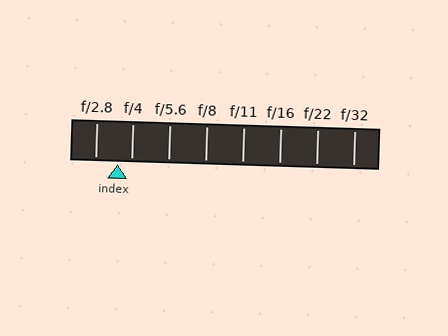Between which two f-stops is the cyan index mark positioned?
The index mark is between f/2.8 and f/4.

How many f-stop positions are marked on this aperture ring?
There are 8 f-stop positions marked.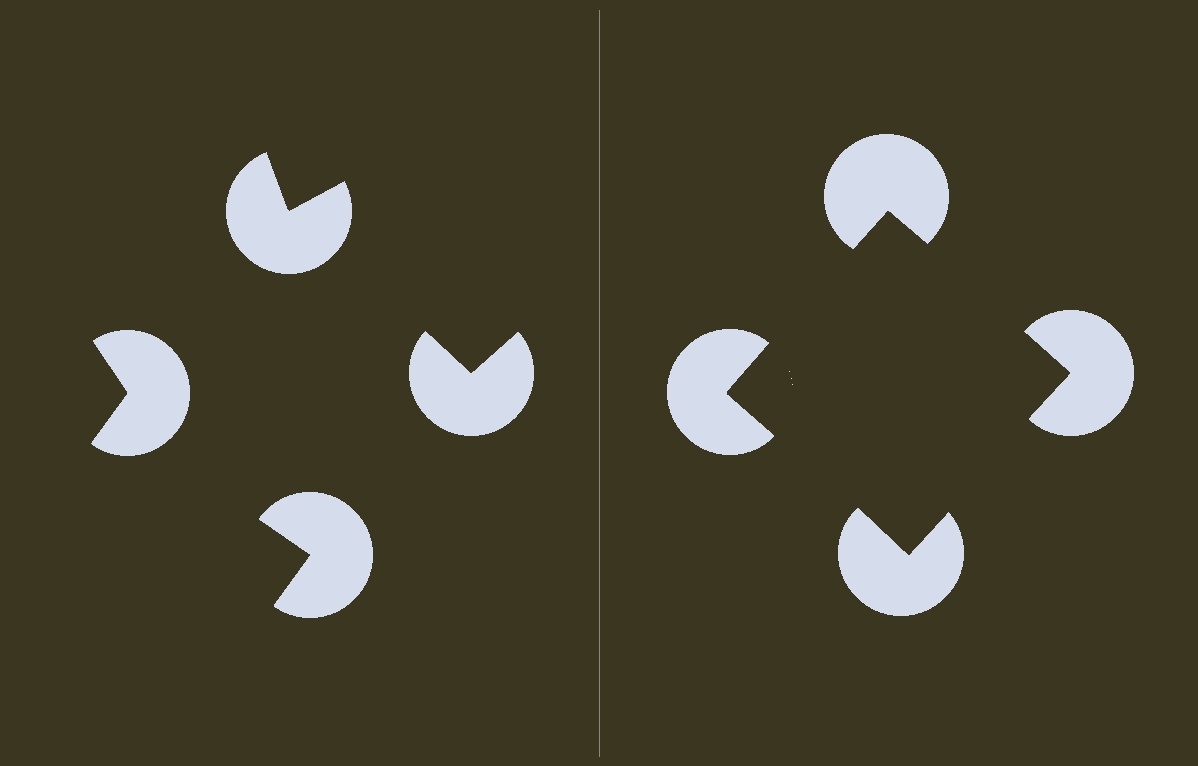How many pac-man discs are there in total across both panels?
8 — 4 on each side.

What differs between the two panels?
The pac-man discs are positioned identically on both sides; only the wedge orientations differ. On the right they align to a square; on the left they are misaligned.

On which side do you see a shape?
An illusory square appears on the right side. On the left side the wedge cuts are rotated, so no coherent shape forms.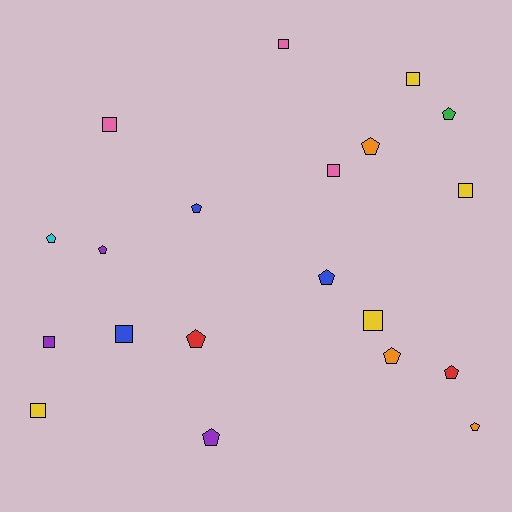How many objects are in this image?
There are 20 objects.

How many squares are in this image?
There are 9 squares.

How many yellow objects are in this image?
There are 4 yellow objects.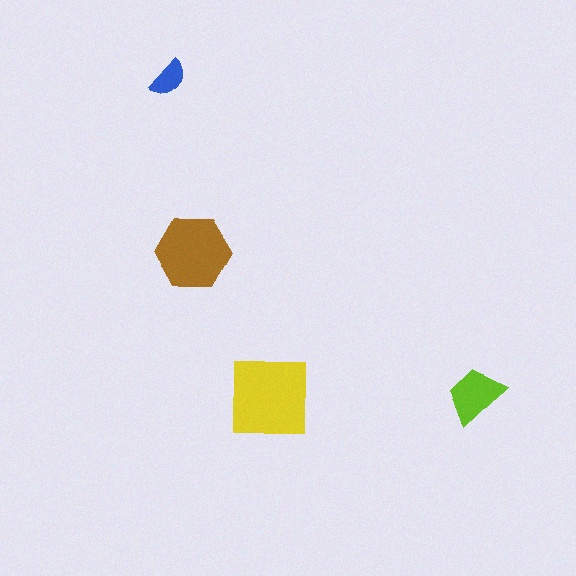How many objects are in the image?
There are 4 objects in the image.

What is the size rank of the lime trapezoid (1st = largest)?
3rd.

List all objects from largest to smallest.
The yellow square, the brown hexagon, the lime trapezoid, the blue semicircle.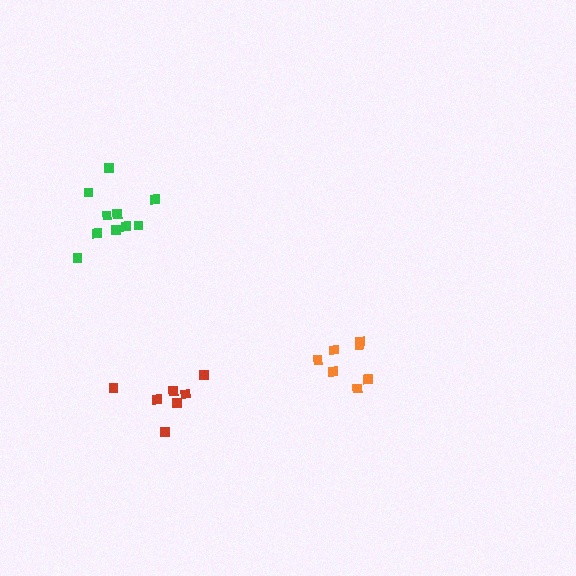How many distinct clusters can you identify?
There are 3 distinct clusters.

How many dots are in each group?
Group 1: 7 dots, Group 2: 7 dots, Group 3: 10 dots (24 total).